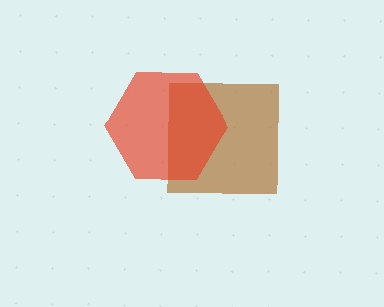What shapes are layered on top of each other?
The layered shapes are: a brown square, a red hexagon.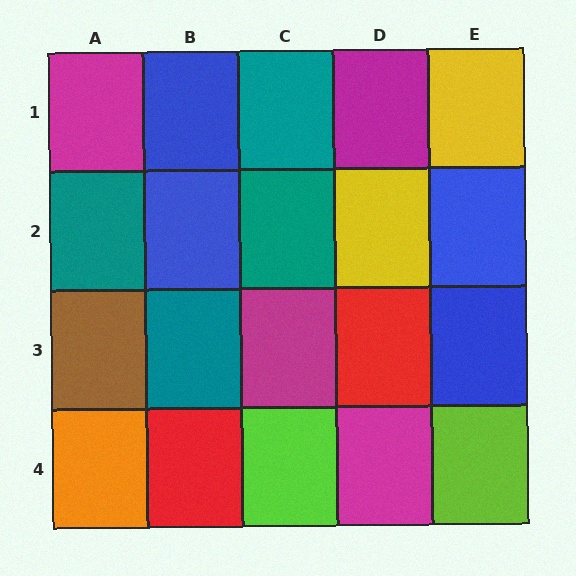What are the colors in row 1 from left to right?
Magenta, blue, teal, magenta, yellow.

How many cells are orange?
1 cell is orange.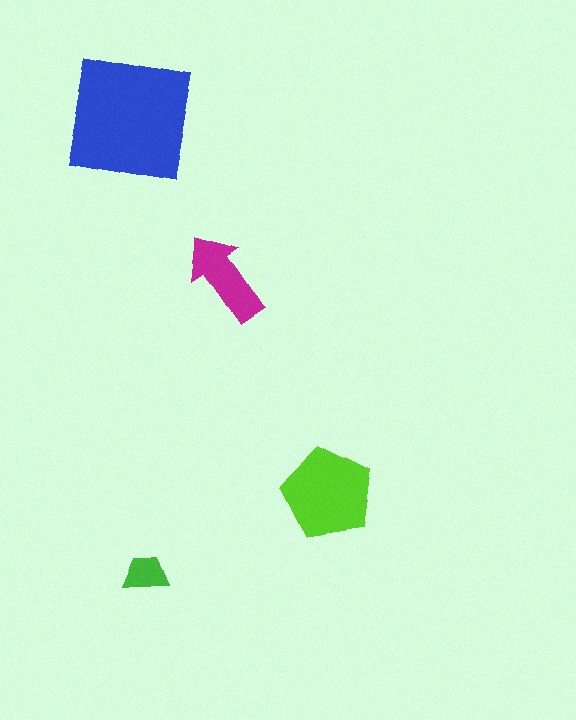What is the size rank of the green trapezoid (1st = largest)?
4th.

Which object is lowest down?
The green trapezoid is bottommost.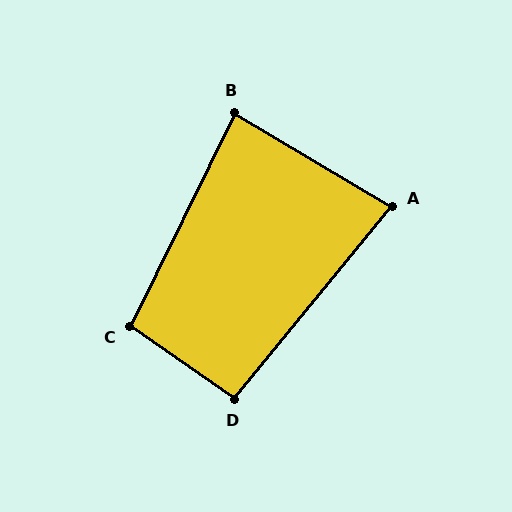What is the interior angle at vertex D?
Approximately 95 degrees (approximately right).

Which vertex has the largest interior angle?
C, at approximately 99 degrees.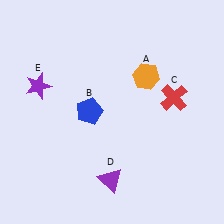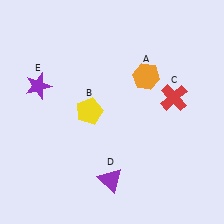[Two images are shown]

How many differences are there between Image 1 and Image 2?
There is 1 difference between the two images.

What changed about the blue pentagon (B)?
In Image 1, B is blue. In Image 2, it changed to yellow.